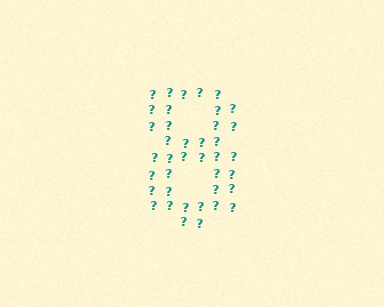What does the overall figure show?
The overall figure shows the digit 8.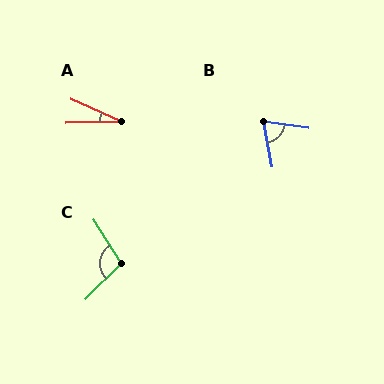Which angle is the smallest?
A, at approximately 25 degrees.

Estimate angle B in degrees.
Approximately 72 degrees.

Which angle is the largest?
C, at approximately 103 degrees.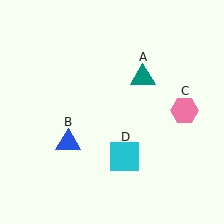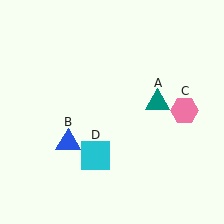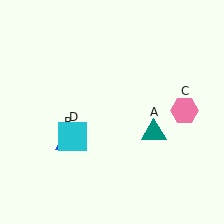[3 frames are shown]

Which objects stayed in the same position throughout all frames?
Blue triangle (object B) and pink hexagon (object C) remained stationary.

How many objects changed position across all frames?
2 objects changed position: teal triangle (object A), cyan square (object D).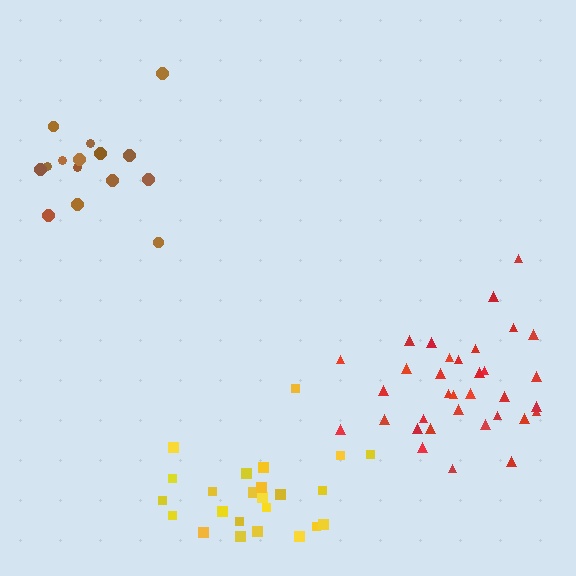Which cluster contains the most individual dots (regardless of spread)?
Red (35).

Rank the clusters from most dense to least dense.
brown, red, yellow.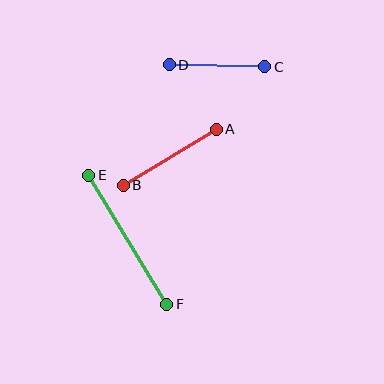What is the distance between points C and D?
The distance is approximately 96 pixels.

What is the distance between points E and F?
The distance is approximately 151 pixels.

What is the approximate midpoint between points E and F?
The midpoint is at approximately (128, 240) pixels.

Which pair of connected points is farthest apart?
Points E and F are farthest apart.